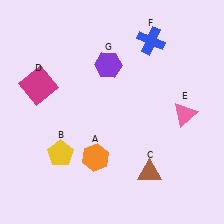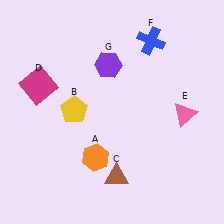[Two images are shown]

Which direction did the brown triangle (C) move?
The brown triangle (C) moved left.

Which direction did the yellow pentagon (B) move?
The yellow pentagon (B) moved up.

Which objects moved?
The objects that moved are: the yellow pentagon (B), the brown triangle (C).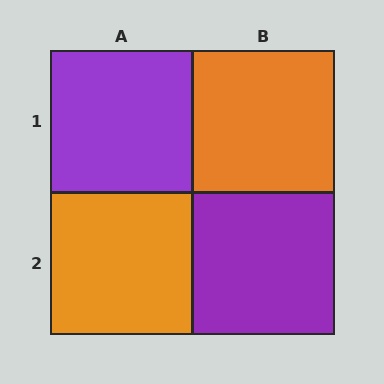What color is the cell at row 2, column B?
Purple.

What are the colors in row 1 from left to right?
Purple, orange.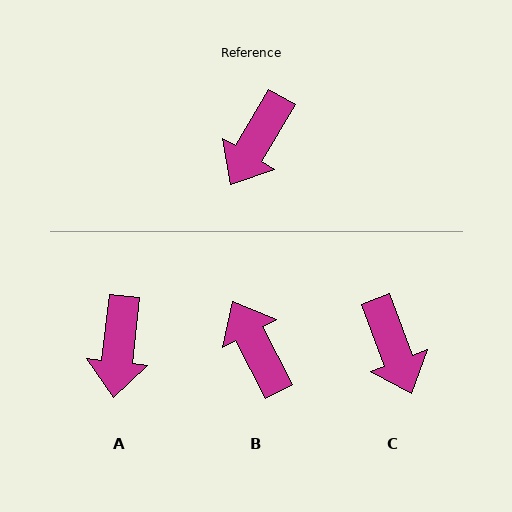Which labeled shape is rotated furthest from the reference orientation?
B, about 122 degrees away.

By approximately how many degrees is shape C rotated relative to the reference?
Approximately 52 degrees counter-clockwise.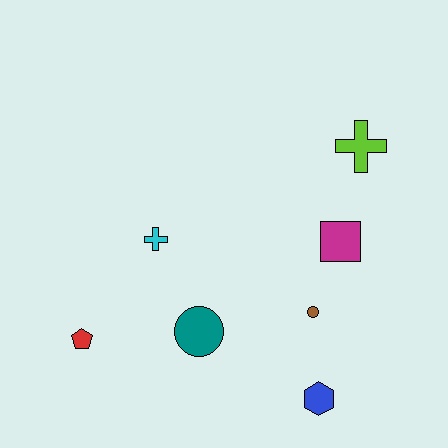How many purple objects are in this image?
There are no purple objects.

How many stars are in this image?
There are no stars.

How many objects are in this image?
There are 7 objects.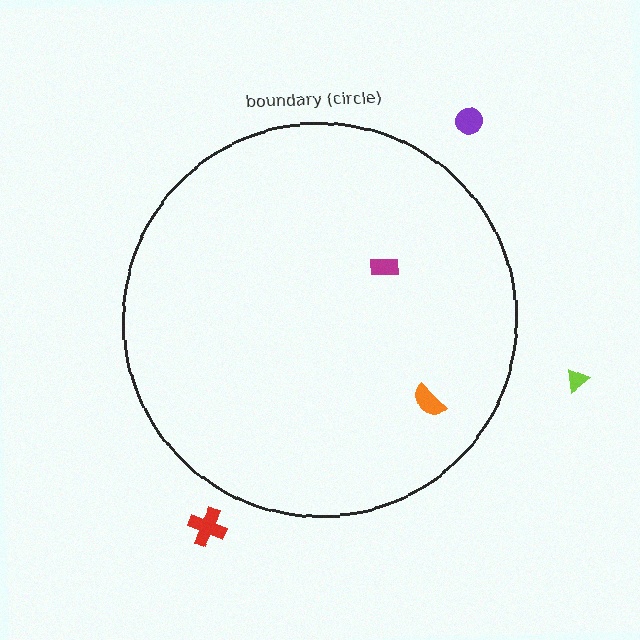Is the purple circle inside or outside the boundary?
Outside.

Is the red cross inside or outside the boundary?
Outside.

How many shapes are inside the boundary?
2 inside, 3 outside.